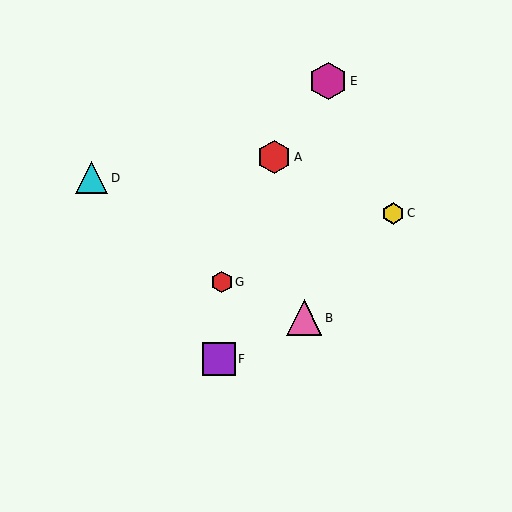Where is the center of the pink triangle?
The center of the pink triangle is at (304, 318).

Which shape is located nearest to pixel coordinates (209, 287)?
The red hexagon (labeled G) at (222, 282) is nearest to that location.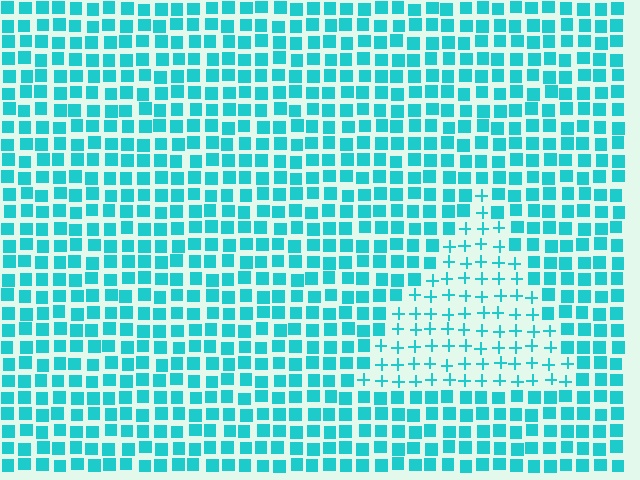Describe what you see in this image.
The image is filled with small cyan elements arranged in a uniform grid. A triangle-shaped region contains plus signs, while the surrounding area contains squares. The boundary is defined purely by the change in element shape.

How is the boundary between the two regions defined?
The boundary is defined by a change in element shape: plus signs inside vs. squares outside. All elements share the same color and spacing.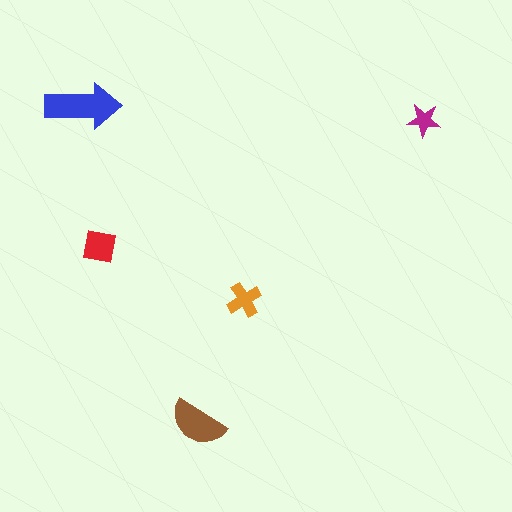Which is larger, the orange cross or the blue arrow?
The blue arrow.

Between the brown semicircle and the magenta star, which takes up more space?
The brown semicircle.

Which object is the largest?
The blue arrow.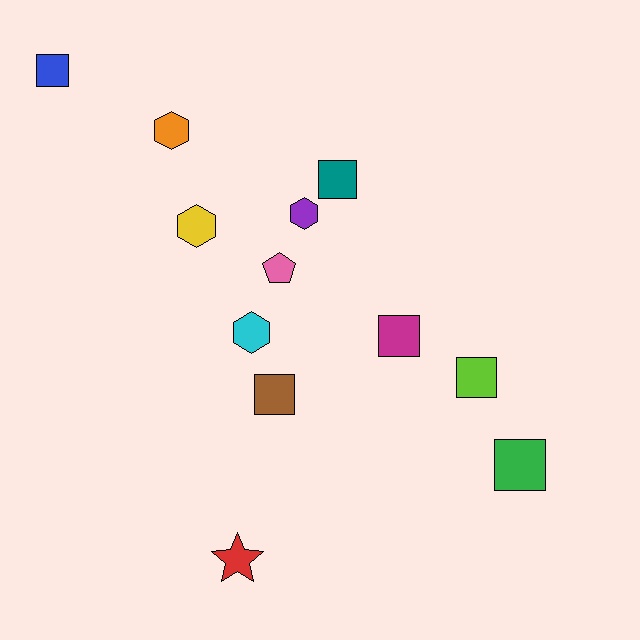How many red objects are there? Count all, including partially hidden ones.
There is 1 red object.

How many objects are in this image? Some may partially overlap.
There are 12 objects.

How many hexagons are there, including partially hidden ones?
There are 4 hexagons.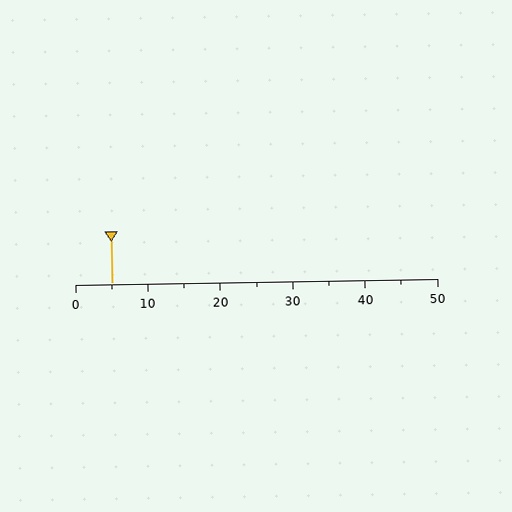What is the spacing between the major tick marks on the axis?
The major ticks are spaced 10 apart.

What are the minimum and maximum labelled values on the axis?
The axis runs from 0 to 50.